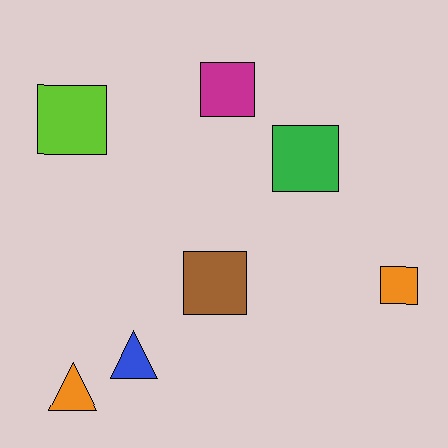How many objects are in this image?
There are 7 objects.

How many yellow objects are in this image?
There are no yellow objects.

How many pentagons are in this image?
There are no pentagons.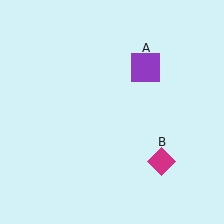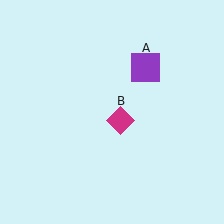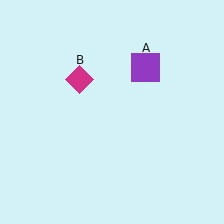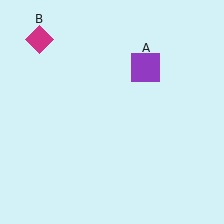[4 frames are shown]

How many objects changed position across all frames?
1 object changed position: magenta diamond (object B).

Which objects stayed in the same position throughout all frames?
Purple square (object A) remained stationary.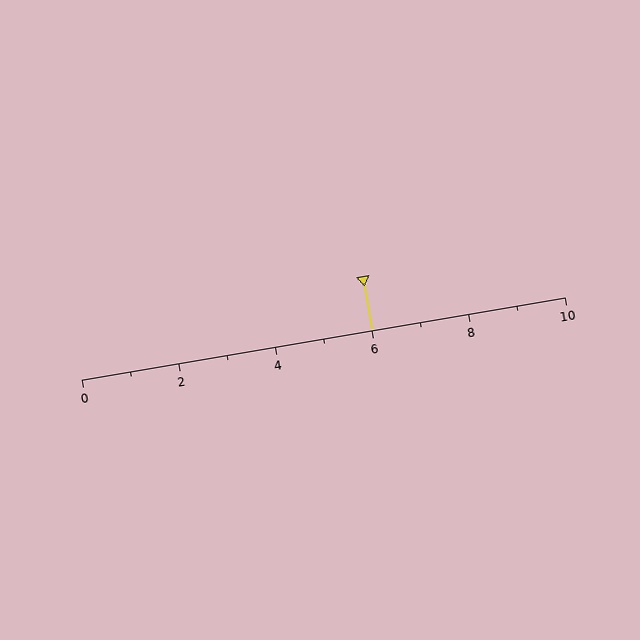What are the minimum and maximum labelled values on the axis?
The axis runs from 0 to 10.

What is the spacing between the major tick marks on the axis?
The major ticks are spaced 2 apart.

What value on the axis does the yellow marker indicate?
The marker indicates approximately 6.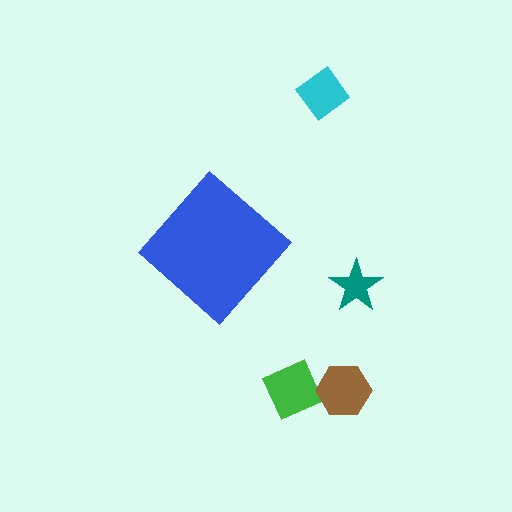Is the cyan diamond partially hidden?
No, the cyan diamond is fully visible.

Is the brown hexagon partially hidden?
No, the brown hexagon is fully visible.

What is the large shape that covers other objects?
A blue diamond.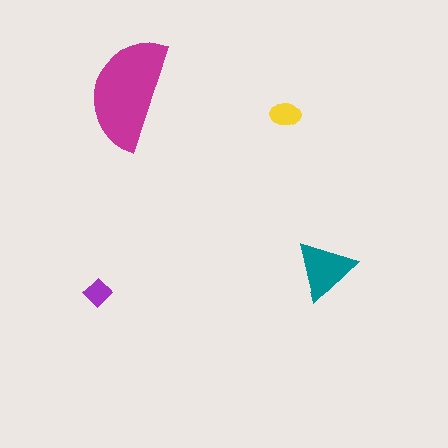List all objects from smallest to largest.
The purple diamond, the yellow ellipse, the teal triangle, the magenta semicircle.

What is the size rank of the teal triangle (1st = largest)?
2nd.